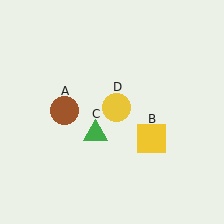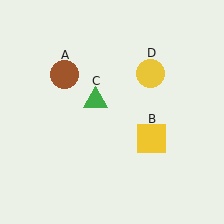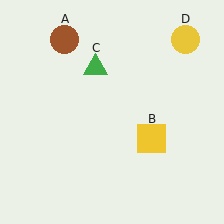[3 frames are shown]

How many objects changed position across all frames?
3 objects changed position: brown circle (object A), green triangle (object C), yellow circle (object D).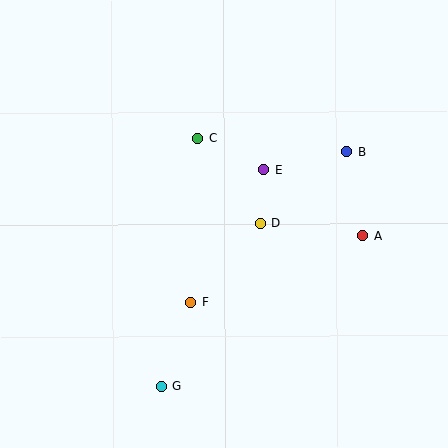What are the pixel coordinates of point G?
Point G is at (161, 387).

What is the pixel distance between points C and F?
The distance between C and F is 164 pixels.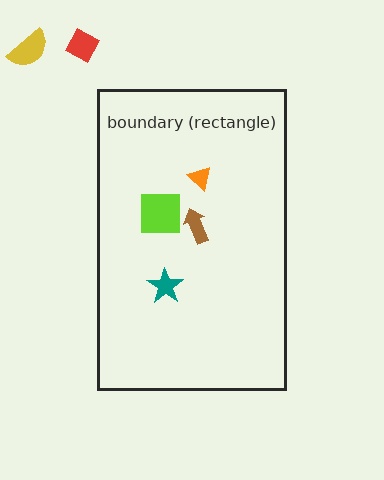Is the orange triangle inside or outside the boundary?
Inside.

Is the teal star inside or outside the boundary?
Inside.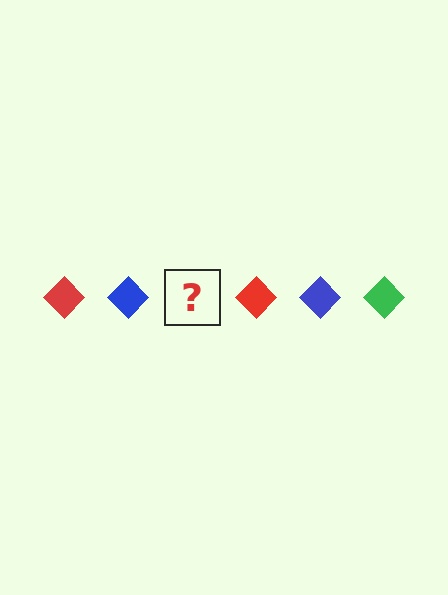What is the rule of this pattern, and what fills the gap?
The rule is that the pattern cycles through red, blue, green diamonds. The gap should be filled with a green diamond.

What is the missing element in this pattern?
The missing element is a green diamond.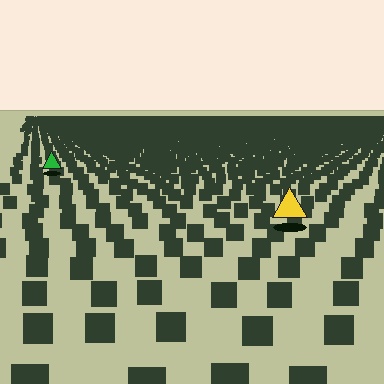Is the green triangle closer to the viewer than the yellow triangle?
No. The yellow triangle is closer — you can tell from the texture gradient: the ground texture is coarser near it.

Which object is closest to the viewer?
The yellow triangle is closest. The texture marks near it are larger and more spread out.